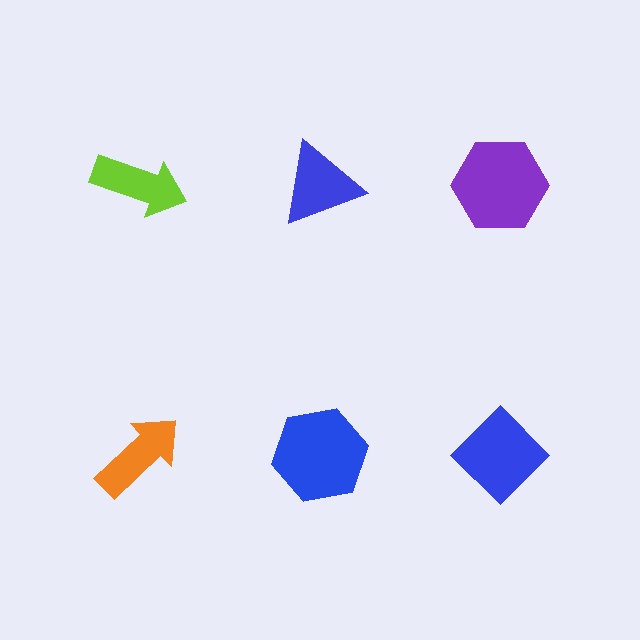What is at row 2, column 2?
A blue hexagon.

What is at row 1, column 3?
A purple hexagon.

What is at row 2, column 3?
A blue diamond.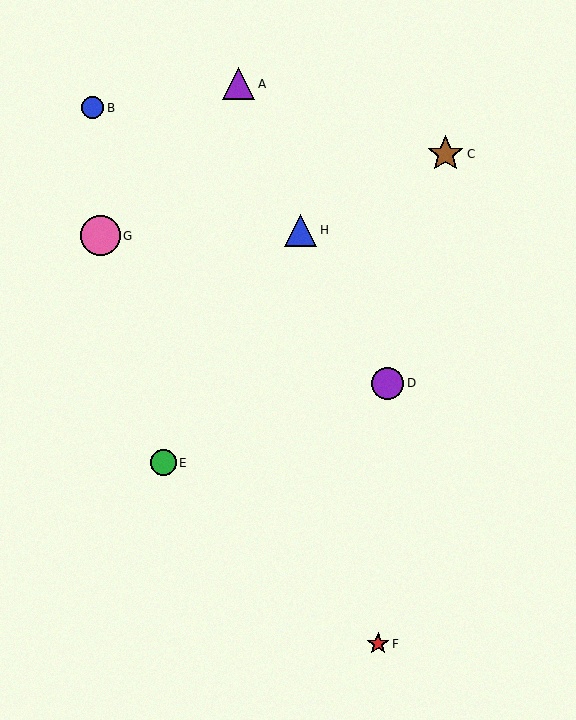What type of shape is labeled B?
Shape B is a blue circle.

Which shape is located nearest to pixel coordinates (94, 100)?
The blue circle (labeled B) at (93, 108) is nearest to that location.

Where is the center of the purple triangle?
The center of the purple triangle is at (239, 84).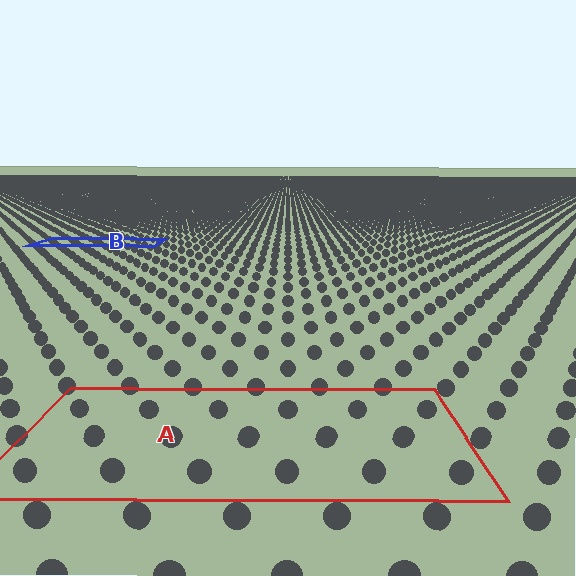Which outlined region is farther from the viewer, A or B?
Region B is farther from the viewer — the texture elements inside it appear smaller and more densely packed.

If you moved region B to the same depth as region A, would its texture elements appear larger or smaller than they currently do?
They would appear larger. At a closer depth, the same texture elements are projected at a bigger on-screen size.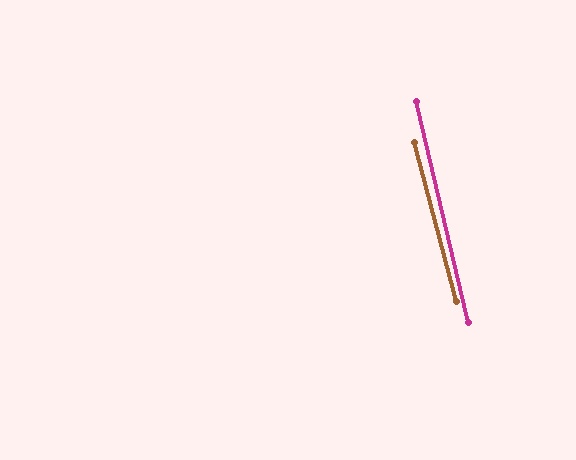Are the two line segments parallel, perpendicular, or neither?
Parallel — their directions differ by only 1.5°.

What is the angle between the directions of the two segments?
Approximately 1 degree.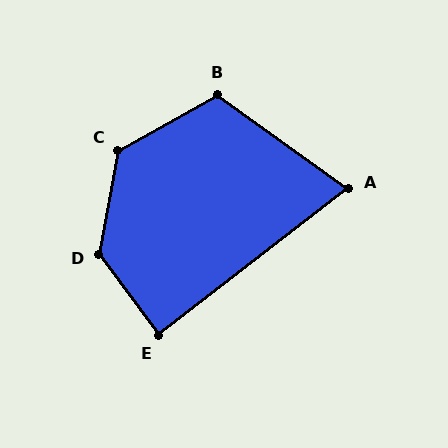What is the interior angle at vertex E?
Approximately 89 degrees (approximately right).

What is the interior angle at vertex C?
Approximately 130 degrees (obtuse).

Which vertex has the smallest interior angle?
A, at approximately 73 degrees.